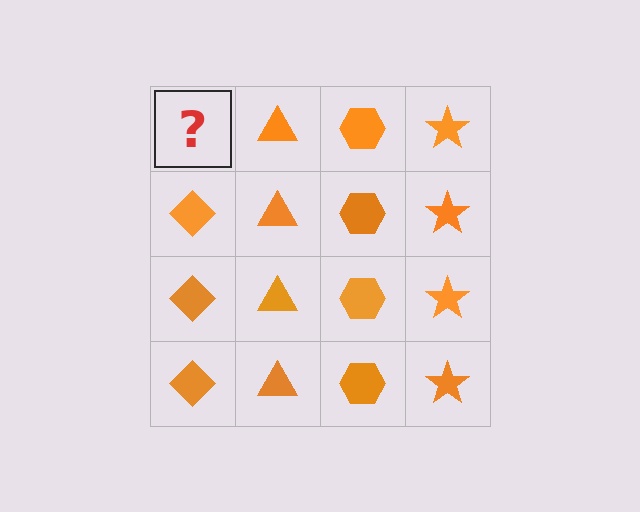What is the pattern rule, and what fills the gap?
The rule is that each column has a consistent shape. The gap should be filled with an orange diamond.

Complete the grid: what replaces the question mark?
The question mark should be replaced with an orange diamond.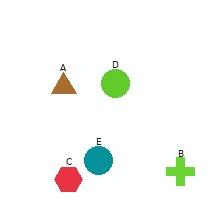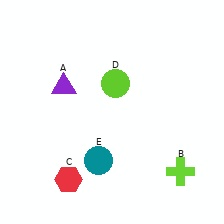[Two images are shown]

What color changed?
The triangle (A) changed from brown in Image 1 to purple in Image 2.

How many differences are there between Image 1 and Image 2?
There is 1 difference between the two images.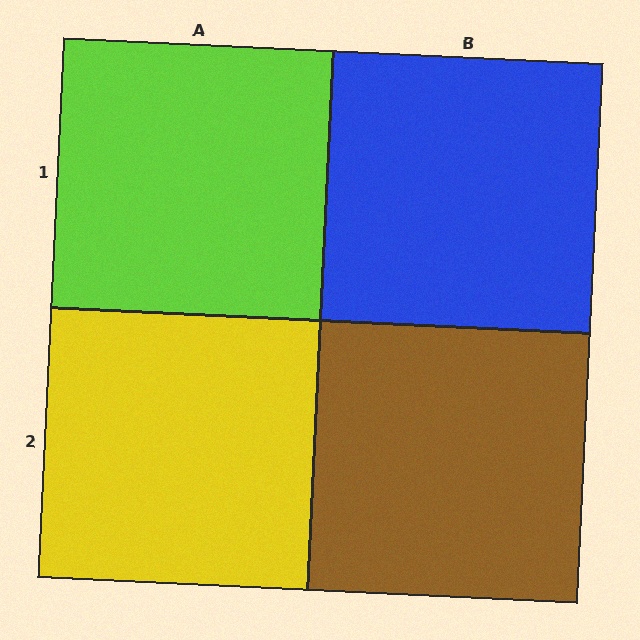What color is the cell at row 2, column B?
Brown.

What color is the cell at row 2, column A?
Yellow.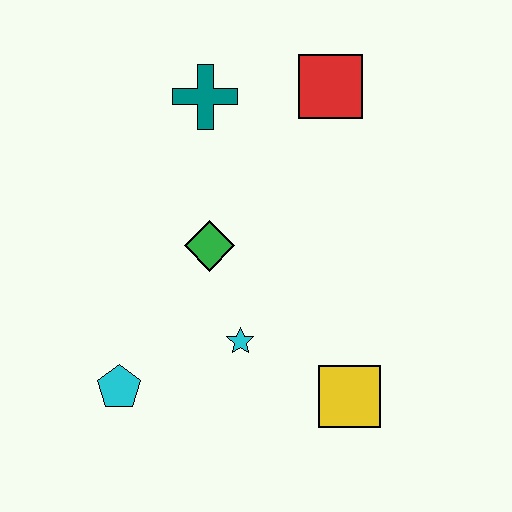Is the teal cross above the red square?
No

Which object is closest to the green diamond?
The cyan star is closest to the green diamond.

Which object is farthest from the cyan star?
The red square is farthest from the cyan star.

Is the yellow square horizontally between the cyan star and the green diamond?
No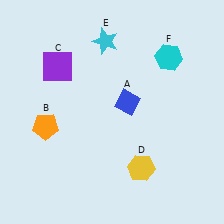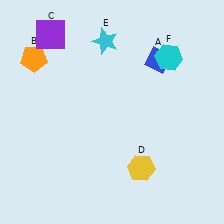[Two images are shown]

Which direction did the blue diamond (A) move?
The blue diamond (A) moved up.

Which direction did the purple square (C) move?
The purple square (C) moved up.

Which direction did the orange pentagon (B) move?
The orange pentagon (B) moved up.